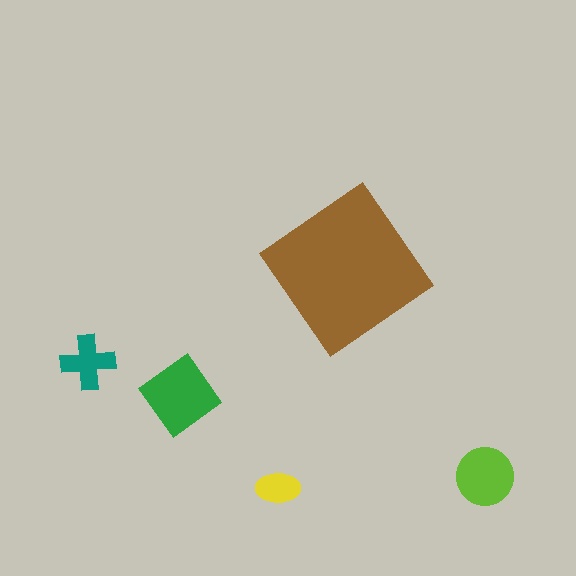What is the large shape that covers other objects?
A brown diamond.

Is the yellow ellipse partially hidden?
No, the yellow ellipse is fully visible.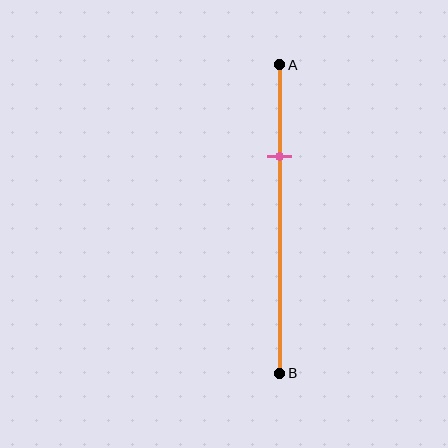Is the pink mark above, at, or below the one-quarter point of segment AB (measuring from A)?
The pink mark is below the one-quarter point of segment AB.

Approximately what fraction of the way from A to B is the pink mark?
The pink mark is approximately 30% of the way from A to B.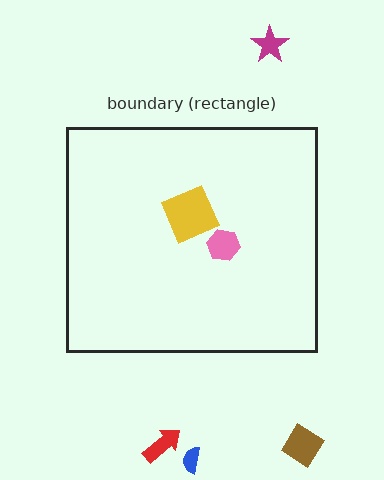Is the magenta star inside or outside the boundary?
Outside.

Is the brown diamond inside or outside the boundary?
Outside.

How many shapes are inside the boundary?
2 inside, 4 outside.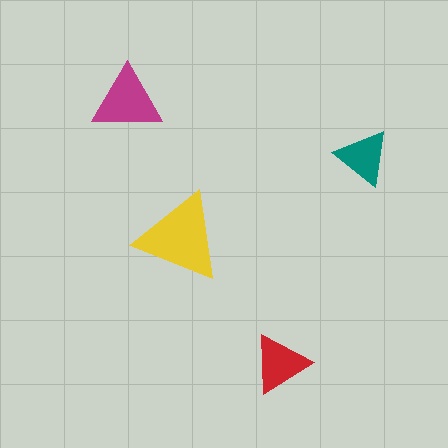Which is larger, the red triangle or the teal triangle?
The red one.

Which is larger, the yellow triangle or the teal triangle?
The yellow one.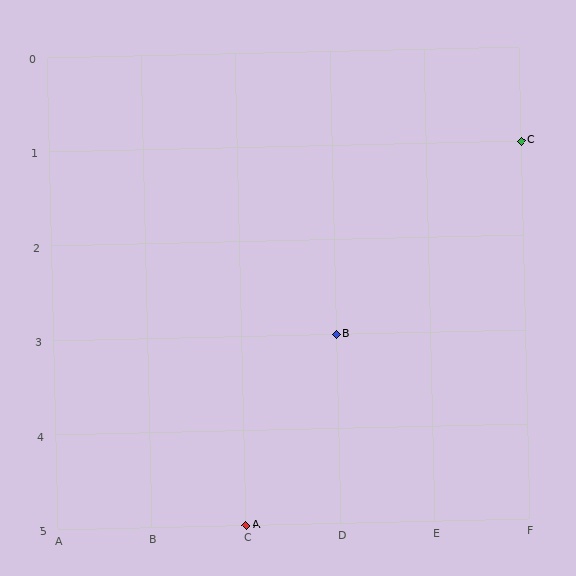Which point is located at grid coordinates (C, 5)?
Point A is at (C, 5).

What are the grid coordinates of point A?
Point A is at grid coordinates (C, 5).